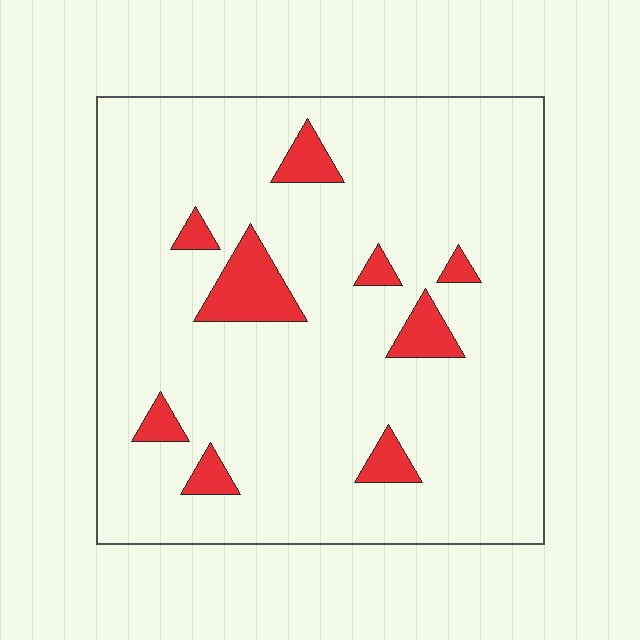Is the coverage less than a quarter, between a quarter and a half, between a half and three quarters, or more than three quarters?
Less than a quarter.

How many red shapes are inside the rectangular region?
9.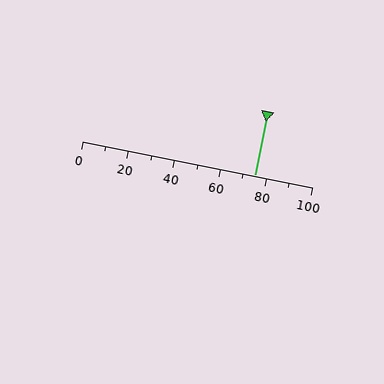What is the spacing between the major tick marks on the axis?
The major ticks are spaced 20 apart.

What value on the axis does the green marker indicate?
The marker indicates approximately 75.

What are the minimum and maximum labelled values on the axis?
The axis runs from 0 to 100.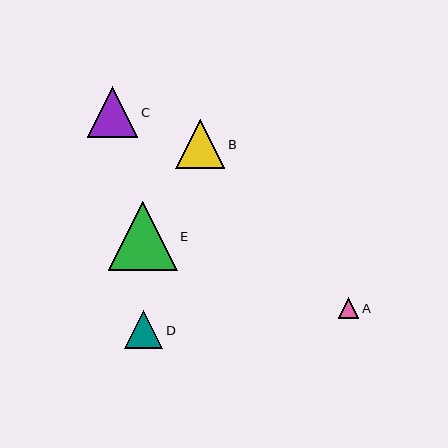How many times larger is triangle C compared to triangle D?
Triangle C is approximately 1.3 times the size of triangle D.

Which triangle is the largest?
Triangle E is the largest with a size of approximately 68 pixels.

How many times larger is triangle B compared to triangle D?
Triangle B is approximately 1.3 times the size of triangle D.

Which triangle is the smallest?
Triangle A is the smallest with a size of approximately 21 pixels.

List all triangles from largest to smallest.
From largest to smallest: E, C, B, D, A.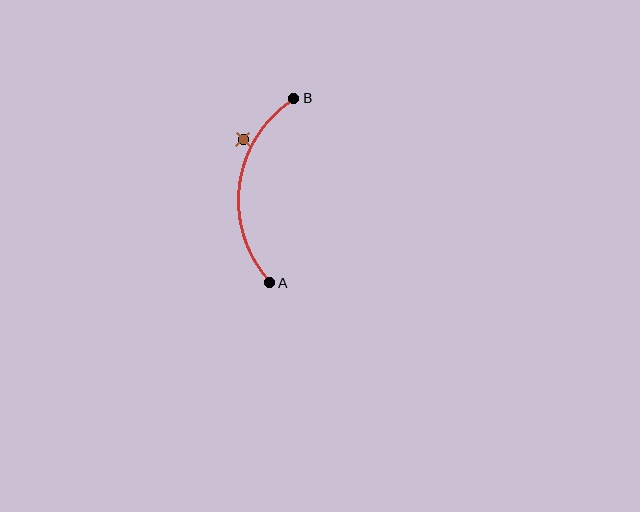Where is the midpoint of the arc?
The arc midpoint is the point on the curve farthest from the straight line joining A and B. It sits to the left of that line.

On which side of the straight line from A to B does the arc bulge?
The arc bulges to the left of the straight line connecting A and B.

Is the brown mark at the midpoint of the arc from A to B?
No — the brown mark does not lie on the arc at all. It sits slightly outside the curve.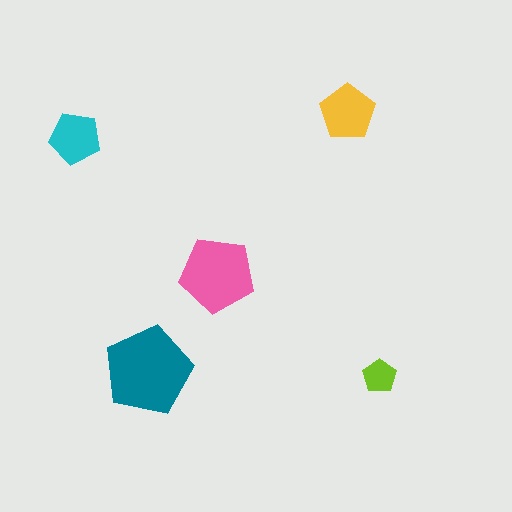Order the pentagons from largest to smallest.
the teal one, the pink one, the yellow one, the cyan one, the lime one.